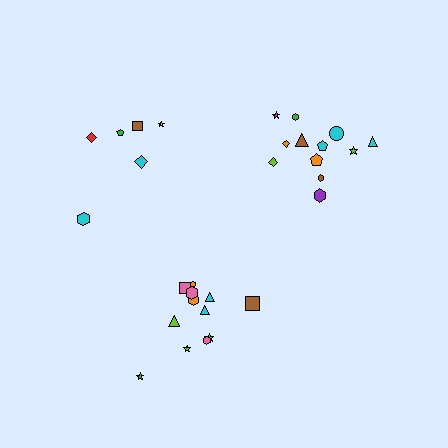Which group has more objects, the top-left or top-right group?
The top-right group.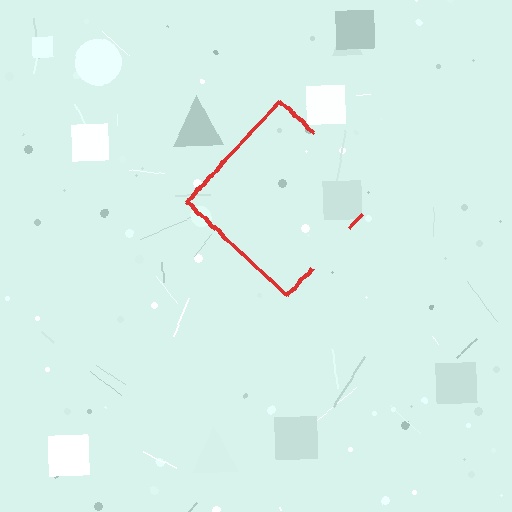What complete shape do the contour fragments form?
The contour fragments form a diamond.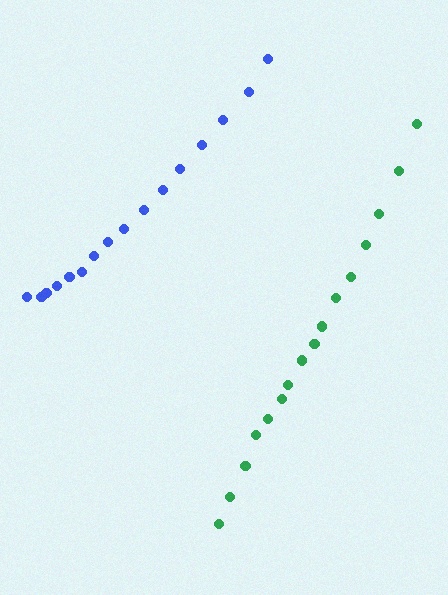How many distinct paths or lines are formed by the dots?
There are 2 distinct paths.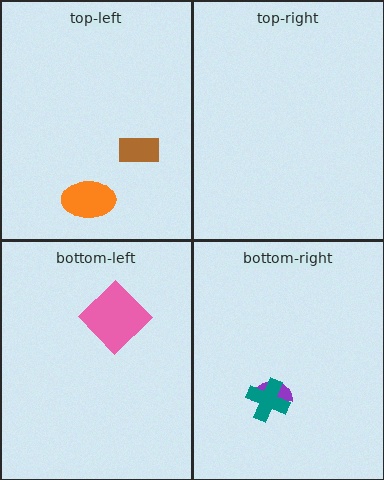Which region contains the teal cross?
The bottom-right region.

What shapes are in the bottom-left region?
The pink diamond.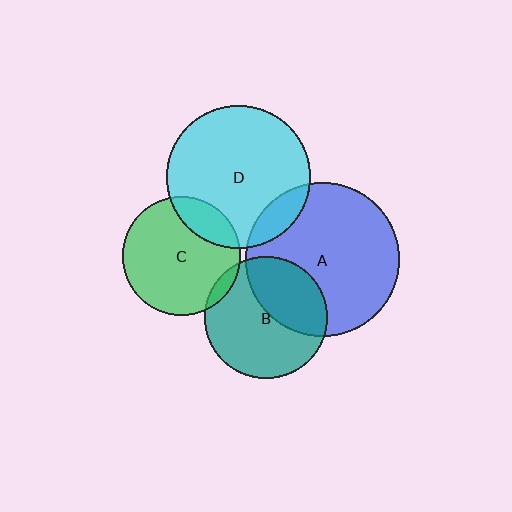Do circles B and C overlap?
Yes.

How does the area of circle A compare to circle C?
Approximately 1.7 times.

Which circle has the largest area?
Circle A (blue).